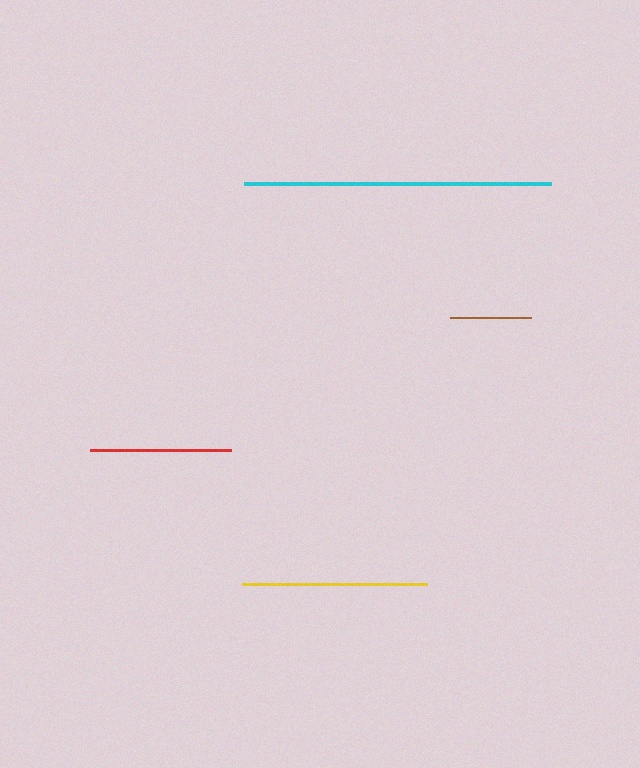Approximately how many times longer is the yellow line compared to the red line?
The yellow line is approximately 1.3 times the length of the red line.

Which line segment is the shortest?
The brown line is the shortest at approximately 80 pixels.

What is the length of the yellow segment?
The yellow segment is approximately 185 pixels long.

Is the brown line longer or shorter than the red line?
The red line is longer than the brown line.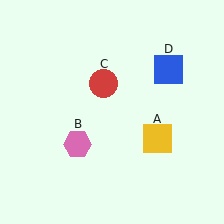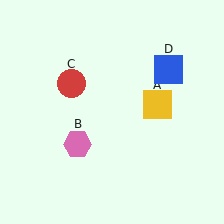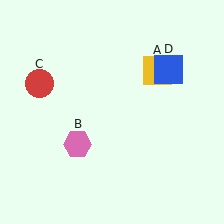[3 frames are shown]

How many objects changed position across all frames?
2 objects changed position: yellow square (object A), red circle (object C).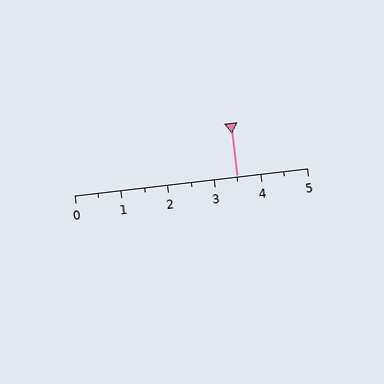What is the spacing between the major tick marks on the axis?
The major ticks are spaced 1 apart.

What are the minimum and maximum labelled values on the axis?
The axis runs from 0 to 5.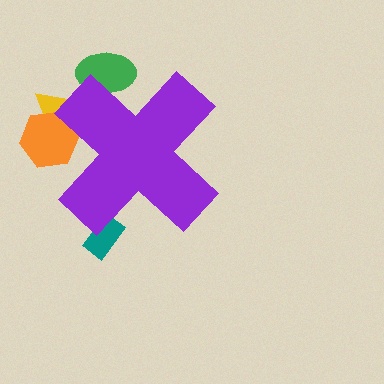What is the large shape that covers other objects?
A purple cross.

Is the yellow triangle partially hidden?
Yes, the yellow triangle is partially hidden behind the purple cross.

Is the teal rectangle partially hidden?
Yes, the teal rectangle is partially hidden behind the purple cross.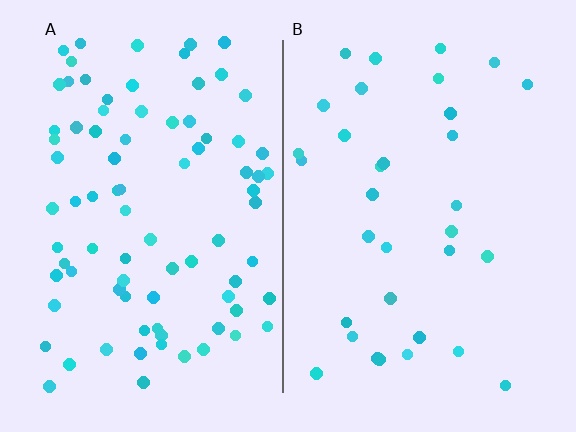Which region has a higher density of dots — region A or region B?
A (the left).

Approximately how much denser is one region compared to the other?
Approximately 2.5× — region A over region B.